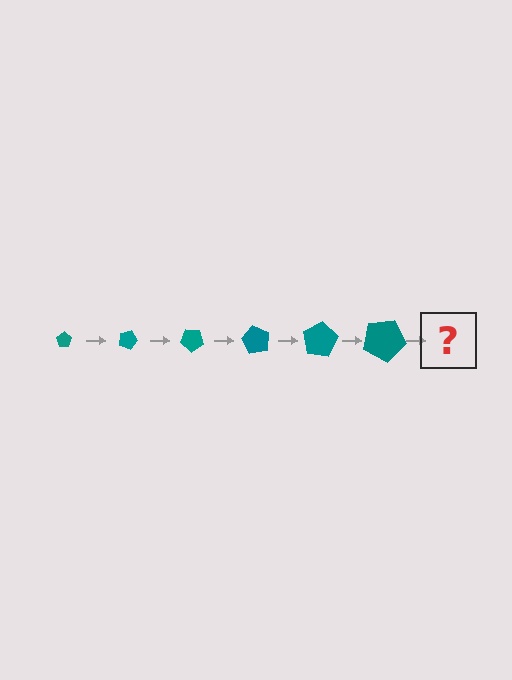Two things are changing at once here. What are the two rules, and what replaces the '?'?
The two rules are that the pentagon grows larger each step and it rotates 20 degrees each step. The '?' should be a pentagon, larger than the previous one and rotated 120 degrees from the start.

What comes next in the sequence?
The next element should be a pentagon, larger than the previous one and rotated 120 degrees from the start.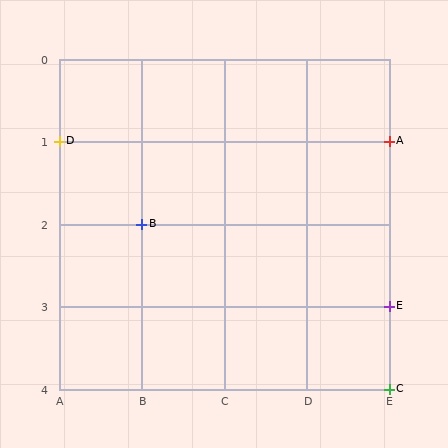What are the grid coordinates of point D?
Point D is at grid coordinates (A, 1).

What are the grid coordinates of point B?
Point B is at grid coordinates (B, 2).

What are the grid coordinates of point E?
Point E is at grid coordinates (E, 3).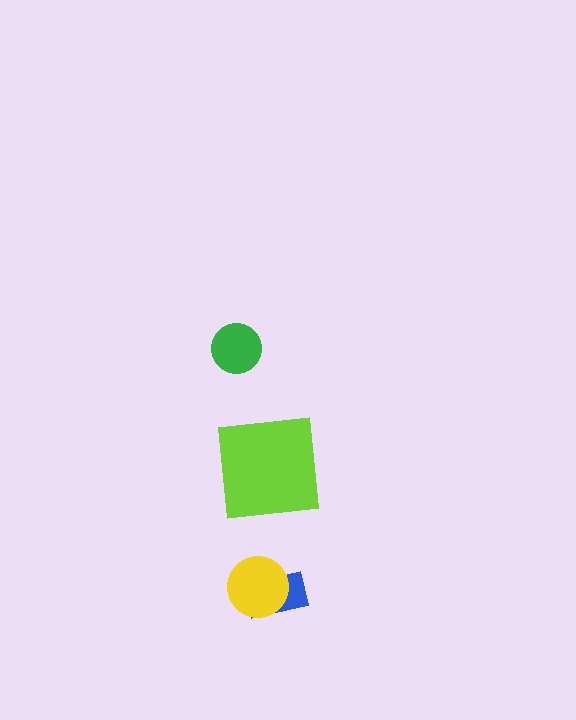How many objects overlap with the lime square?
0 objects overlap with the lime square.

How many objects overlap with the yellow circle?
1 object overlaps with the yellow circle.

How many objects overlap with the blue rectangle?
1 object overlaps with the blue rectangle.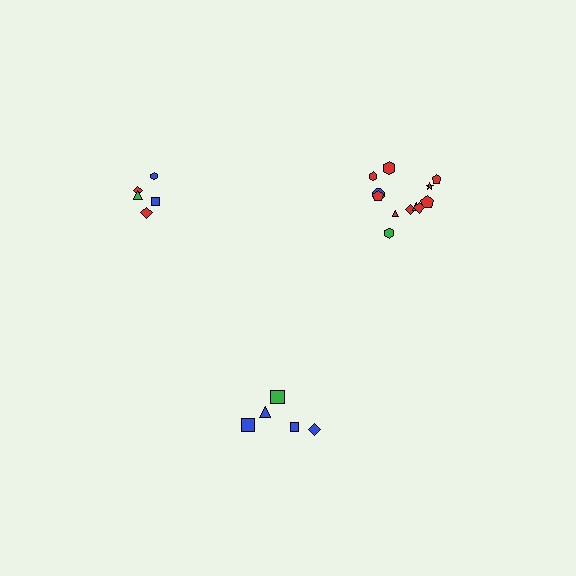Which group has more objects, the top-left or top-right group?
The top-right group.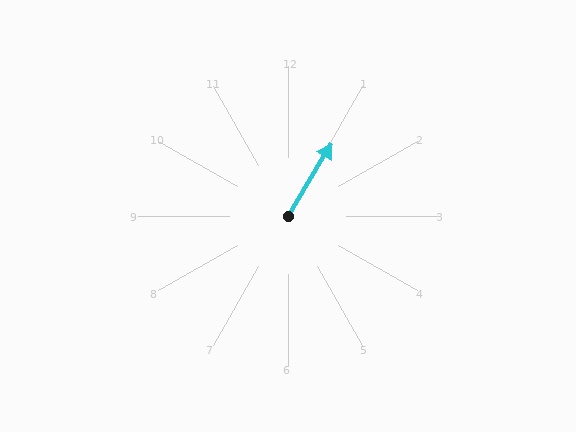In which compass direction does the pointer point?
Northeast.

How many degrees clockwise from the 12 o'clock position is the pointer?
Approximately 31 degrees.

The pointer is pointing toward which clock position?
Roughly 1 o'clock.